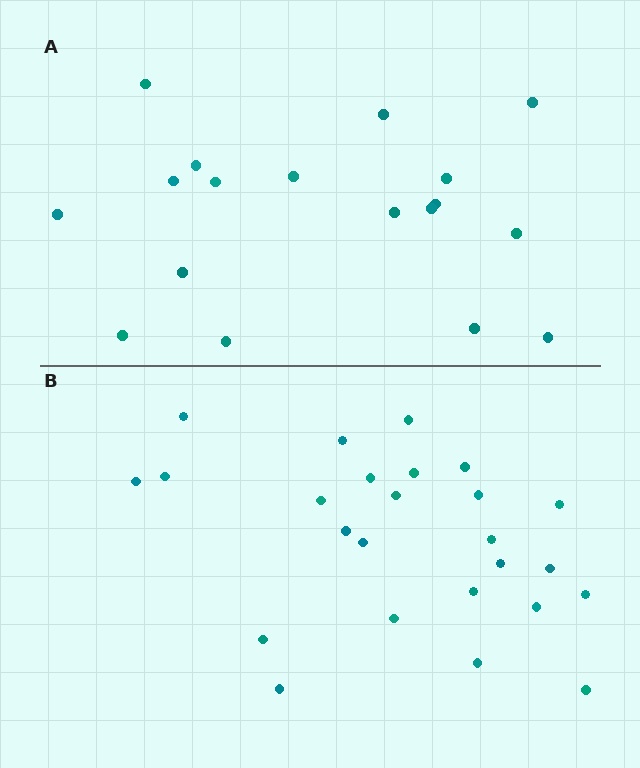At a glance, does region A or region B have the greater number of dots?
Region B (the bottom region) has more dots.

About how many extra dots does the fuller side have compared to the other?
Region B has roughly 8 or so more dots than region A.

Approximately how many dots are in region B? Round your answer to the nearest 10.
About 20 dots. (The exact count is 25, which rounds to 20.)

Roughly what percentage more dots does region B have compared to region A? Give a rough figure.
About 40% more.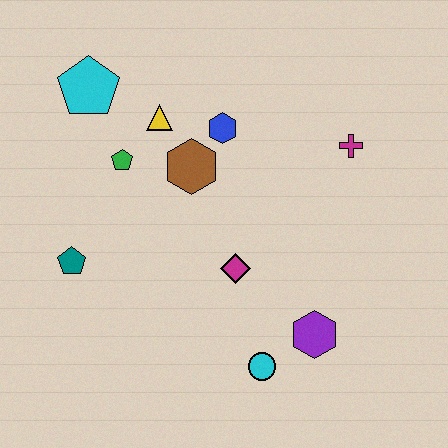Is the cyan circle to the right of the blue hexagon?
Yes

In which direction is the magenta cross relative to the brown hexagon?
The magenta cross is to the right of the brown hexagon.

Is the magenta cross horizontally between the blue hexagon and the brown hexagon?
No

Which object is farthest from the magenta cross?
The teal pentagon is farthest from the magenta cross.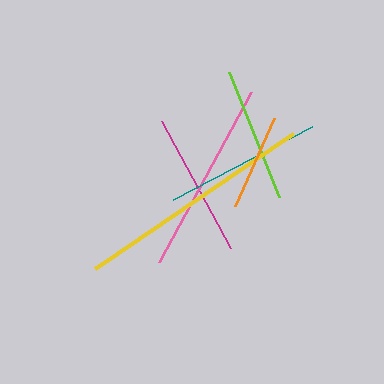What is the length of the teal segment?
The teal segment is approximately 157 pixels long.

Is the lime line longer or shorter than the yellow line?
The yellow line is longer than the lime line.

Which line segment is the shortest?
The orange line is the shortest at approximately 97 pixels.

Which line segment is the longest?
The yellow line is the longest at approximately 240 pixels.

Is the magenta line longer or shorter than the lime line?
The magenta line is longer than the lime line.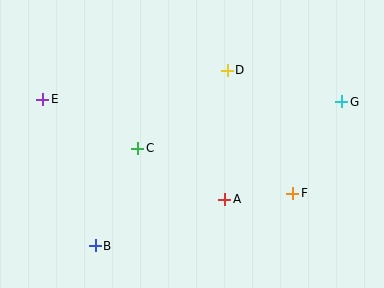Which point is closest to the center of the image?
Point C at (138, 148) is closest to the center.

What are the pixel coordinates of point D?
Point D is at (227, 70).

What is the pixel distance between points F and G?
The distance between F and G is 104 pixels.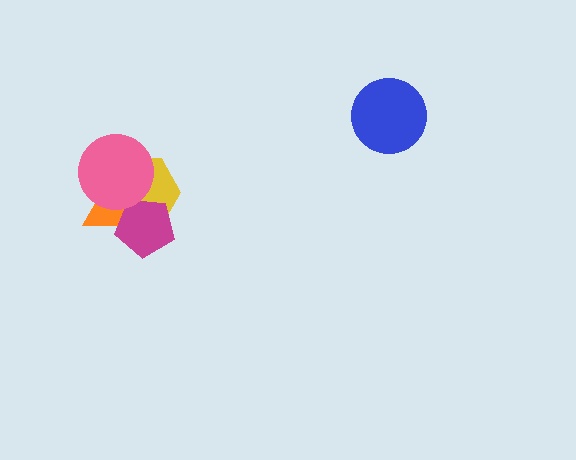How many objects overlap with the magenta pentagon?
2 objects overlap with the magenta pentagon.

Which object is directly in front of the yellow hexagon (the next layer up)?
The orange triangle is directly in front of the yellow hexagon.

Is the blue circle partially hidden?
No, no other shape covers it.